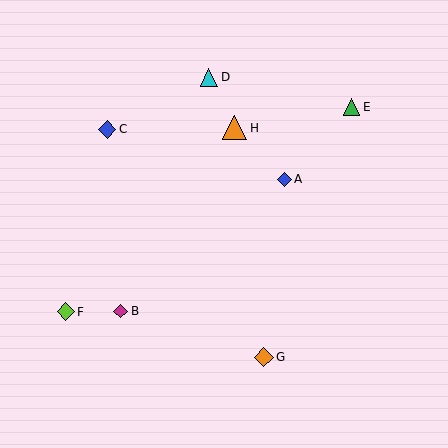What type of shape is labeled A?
Shape A is a blue diamond.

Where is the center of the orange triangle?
The center of the orange triangle is at (235, 128).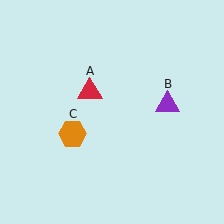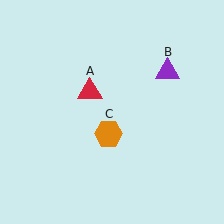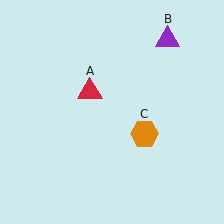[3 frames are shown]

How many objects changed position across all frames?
2 objects changed position: purple triangle (object B), orange hexagon (object C).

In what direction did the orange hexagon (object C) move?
The orange hexagon (object C) moved right.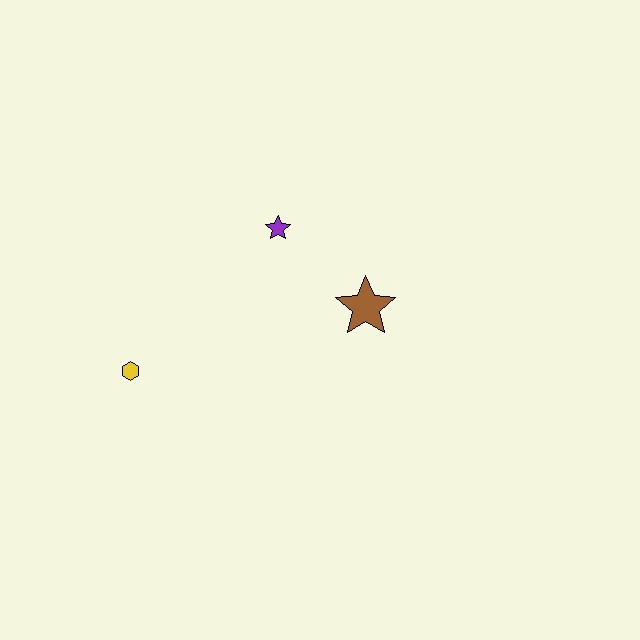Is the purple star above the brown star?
Yes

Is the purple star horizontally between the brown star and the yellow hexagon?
Yes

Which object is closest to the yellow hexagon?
The purple star is closest to the yellow hexagon.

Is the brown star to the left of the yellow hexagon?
No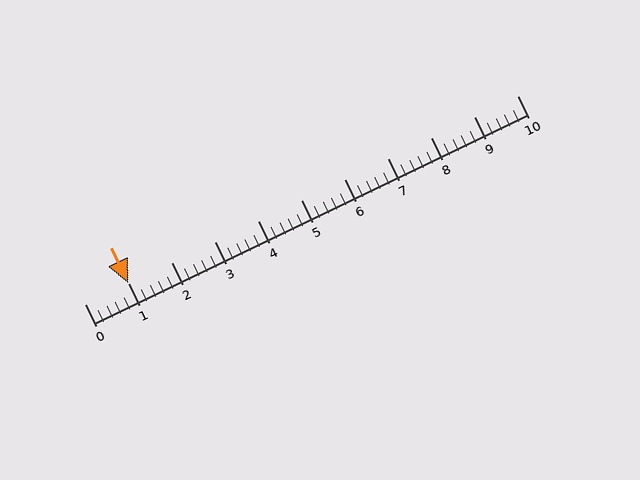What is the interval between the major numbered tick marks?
The major tick marks are spaced 1 units apart.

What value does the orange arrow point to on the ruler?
The orange arrow points to approximately 1.0.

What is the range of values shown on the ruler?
The ruler shows values from 0 to 10.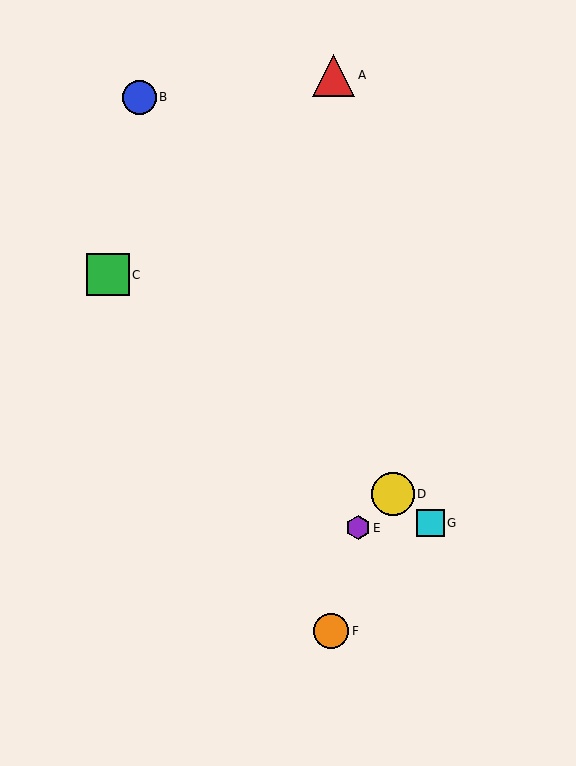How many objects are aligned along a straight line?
3 objects (C, D, G) are aligned along a straight line.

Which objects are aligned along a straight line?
Objects C, D, G are aligned along a straight line.